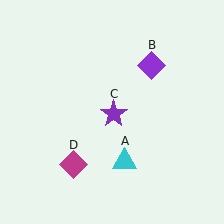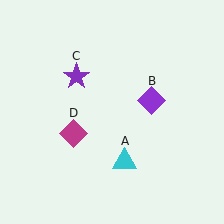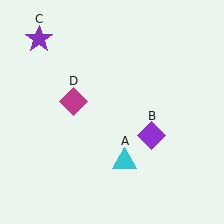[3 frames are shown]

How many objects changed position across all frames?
3 objects changed position: purple diamond (object B), purple star (object C), magenta diamond (object D).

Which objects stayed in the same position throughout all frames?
Cyan triangle (object A) remained stationary.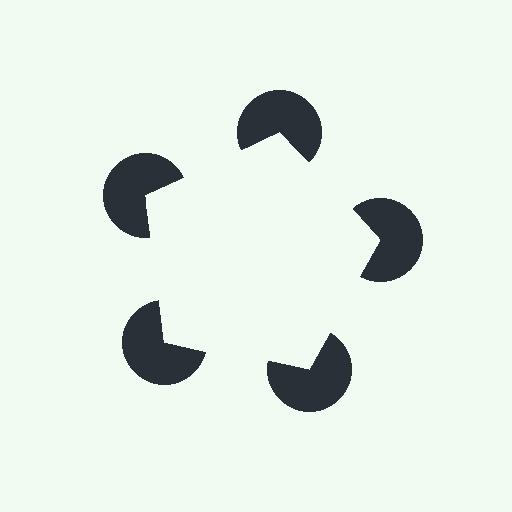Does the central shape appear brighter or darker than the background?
It typically appears slightly brighter than the background, even though no actual brightness change is drawn.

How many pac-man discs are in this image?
There are 5 — one at each vertex of the illusory pentagon.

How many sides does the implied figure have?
5 sides.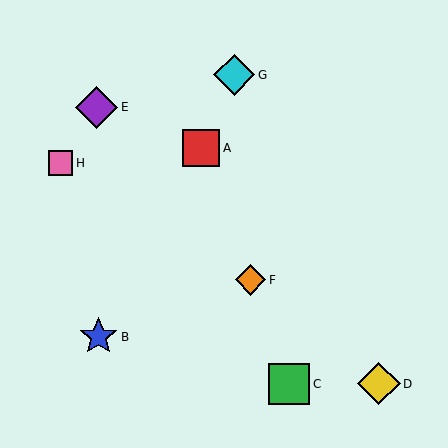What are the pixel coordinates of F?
Object F is at (250, 280).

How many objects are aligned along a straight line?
3 objects (A, C, F) are aligned along a straight line.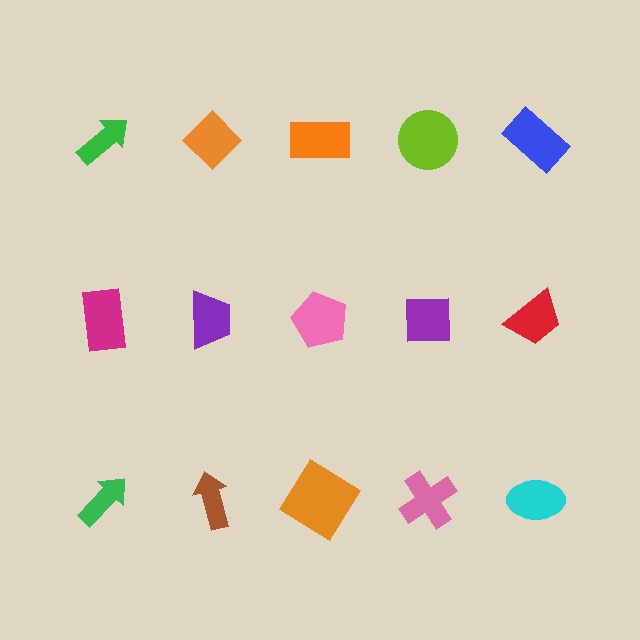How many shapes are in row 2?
5 shapes.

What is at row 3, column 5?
A cyan ellipse.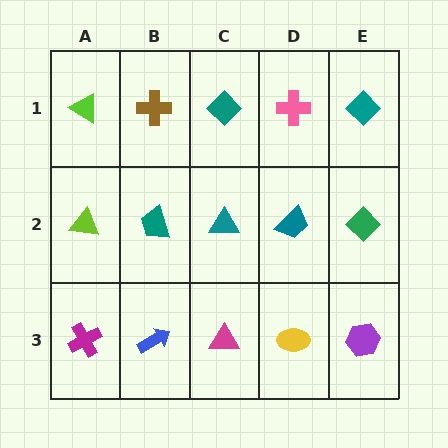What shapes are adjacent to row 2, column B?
A brown cross (row 1, column B), a blue arrow (row 3, column B), a lime triangle (row 2, column A), a teal triangle (row 2, column C).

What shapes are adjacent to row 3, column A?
A lime triangle (row 2, column A), a blue arrow (row 3, column B).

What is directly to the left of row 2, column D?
A teal triangle.